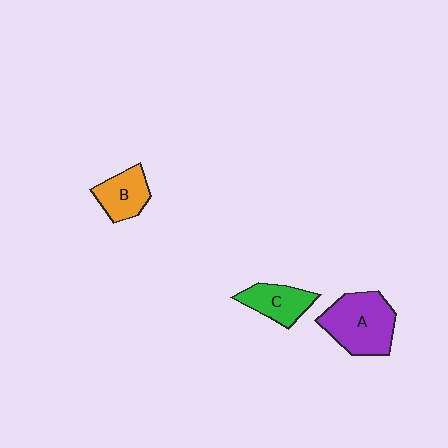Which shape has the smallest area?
Shape B (orange).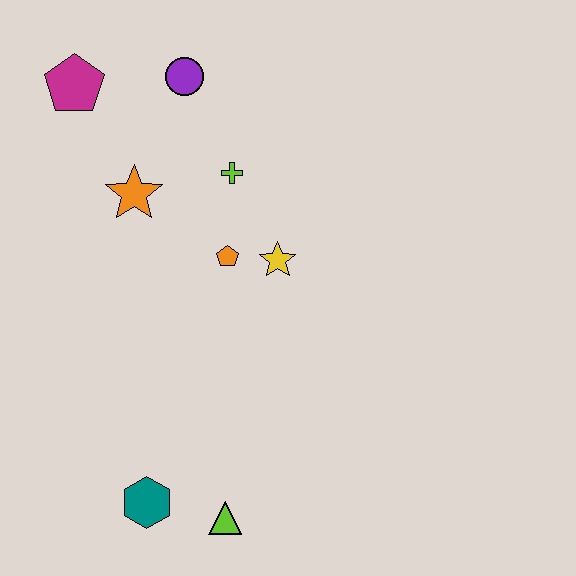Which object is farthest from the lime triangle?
The magenta pentagon is farthest from the lime triangle.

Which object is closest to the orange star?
The lime cross is closest to the orange star.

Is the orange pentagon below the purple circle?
Yes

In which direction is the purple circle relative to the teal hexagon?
The purple circle is above the teal hexagon.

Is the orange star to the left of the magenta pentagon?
No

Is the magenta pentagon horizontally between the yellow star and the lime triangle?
No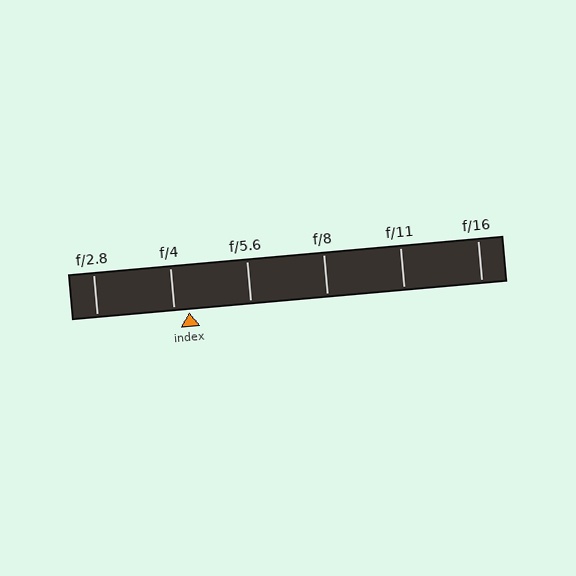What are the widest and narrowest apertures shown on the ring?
The widest aperture shown is f/2.8 and the narrowest is f/16.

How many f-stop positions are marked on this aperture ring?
There are 6 f-stop positions marked.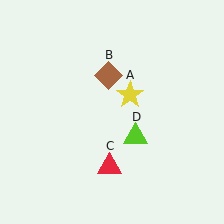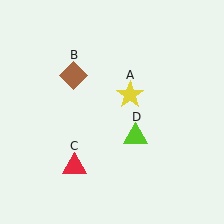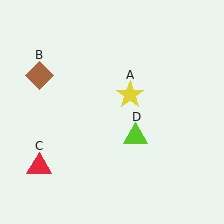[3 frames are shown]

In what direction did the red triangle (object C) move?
The red triangle (object C) moved left.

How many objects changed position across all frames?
2 objects changed position: brown diamond (object B), red triangle (object C).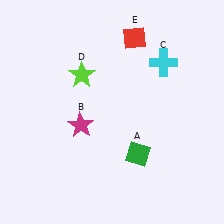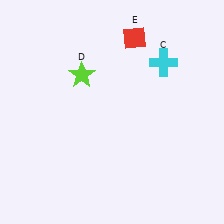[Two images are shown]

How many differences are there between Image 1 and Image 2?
There are 2 differences between the two images.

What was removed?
The magenta star (B), the green diamond (A) were removed in Image 2.